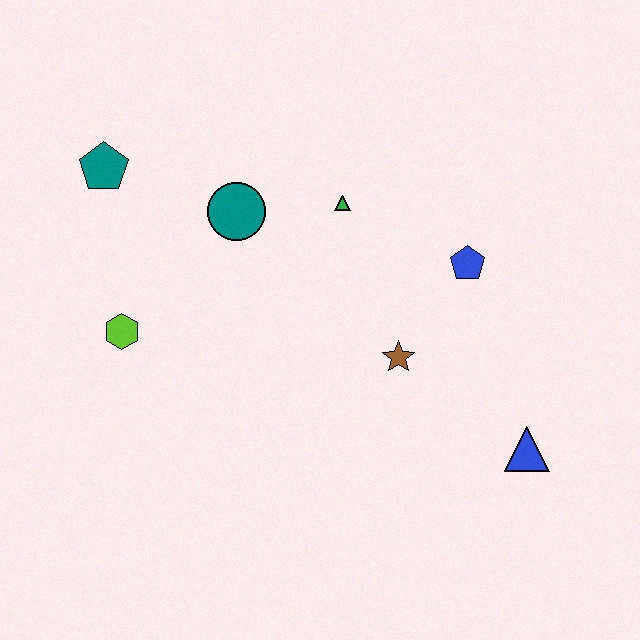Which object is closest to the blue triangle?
The brown star is closest to the blue triangle.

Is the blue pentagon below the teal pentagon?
Yes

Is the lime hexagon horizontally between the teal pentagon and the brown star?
Yes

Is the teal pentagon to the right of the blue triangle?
No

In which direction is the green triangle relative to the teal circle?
The green triangle is to the right of the teal circle.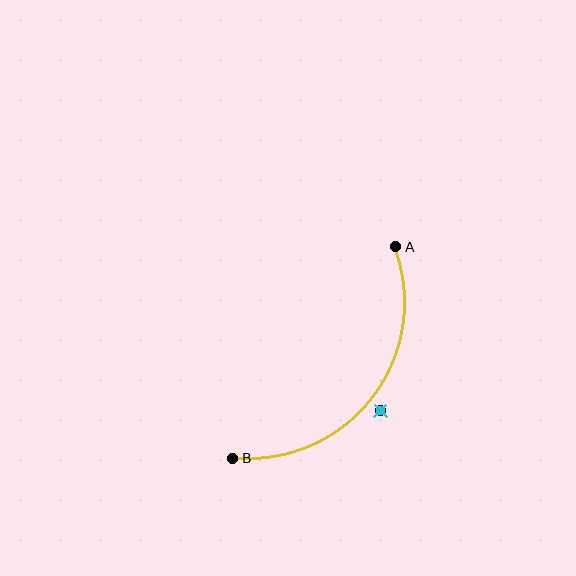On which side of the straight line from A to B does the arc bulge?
The arc bulges below and to the right of the straight line connecting A and B.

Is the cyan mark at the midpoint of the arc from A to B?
No — the cyan mark does not lie on the arc at all. It sits slightly outside the curve.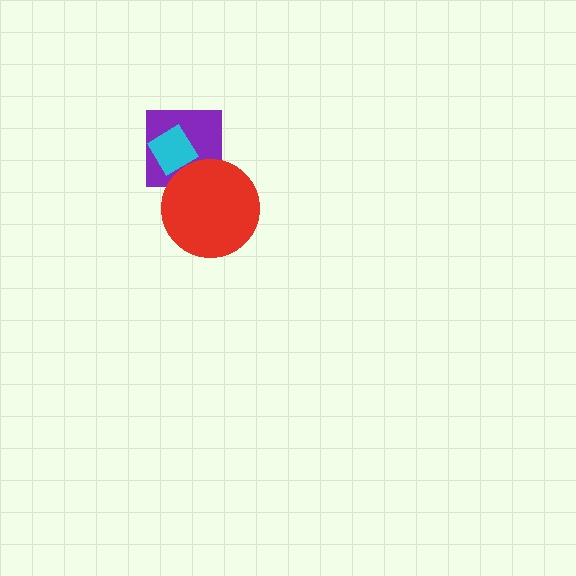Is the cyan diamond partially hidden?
No, no other shape covers it.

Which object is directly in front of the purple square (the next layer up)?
The cyan diamond is directly in front of the purple square.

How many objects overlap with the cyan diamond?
1 object overlaps with the cyan diamond.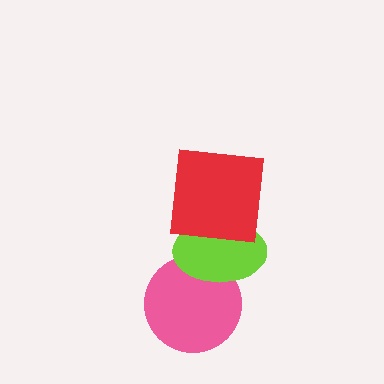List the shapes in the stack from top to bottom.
From top to bottom: the red square, the lime ellipse, the pink circle.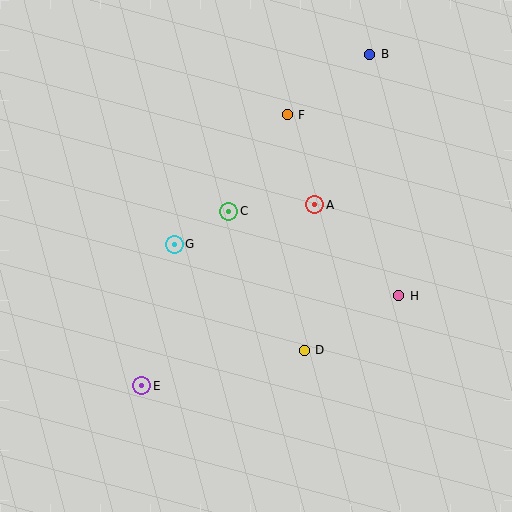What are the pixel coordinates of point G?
Point G is at (174, 244).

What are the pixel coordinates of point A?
Point A is at (315, 205).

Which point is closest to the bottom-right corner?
Point H is closest to the bottom-right corner.